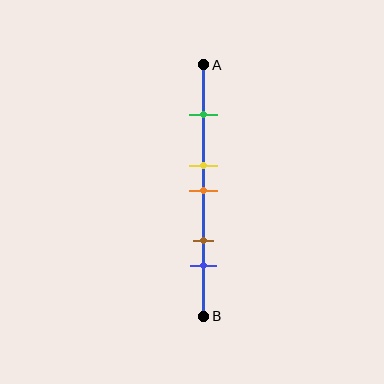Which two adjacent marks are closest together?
The yellow and orange marks are the closest adjacent pair.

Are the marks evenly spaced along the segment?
No, the marks are not evenly spaced.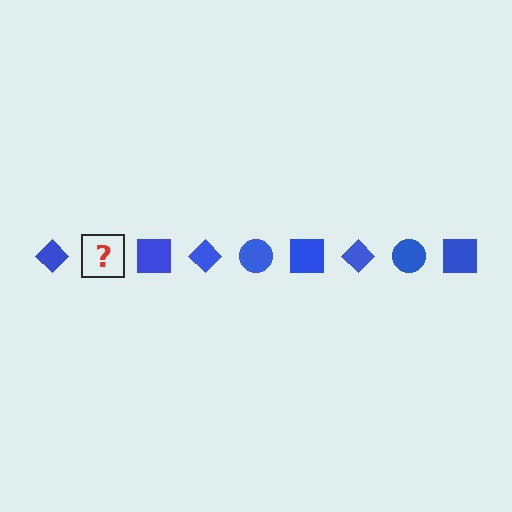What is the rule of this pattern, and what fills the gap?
The rule is that the pattern cycles through diamond, circle, square shapes in blue. The gap should be filled with a blue circle.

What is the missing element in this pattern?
The missing element is a blue circle.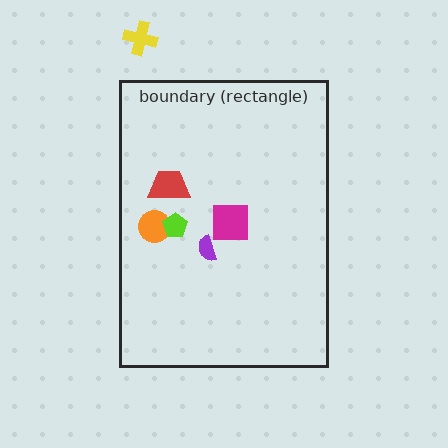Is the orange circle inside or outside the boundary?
Inside.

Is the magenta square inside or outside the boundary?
Inside.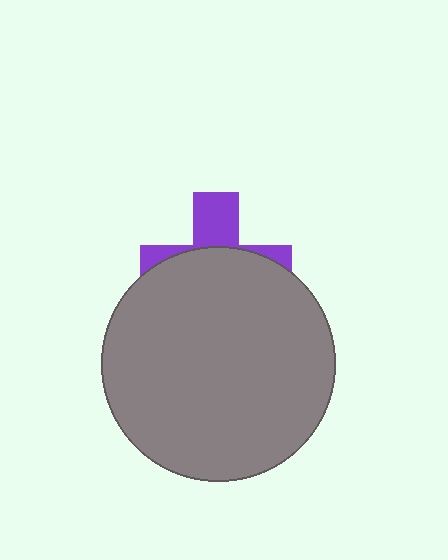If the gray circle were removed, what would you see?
You would see the complete purple cross.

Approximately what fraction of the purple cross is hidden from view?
Roughly 67% of the purple cross is hidden behind the gray circle.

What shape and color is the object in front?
The object in front is a gray circle.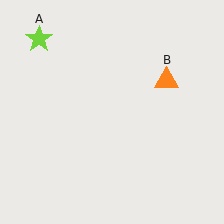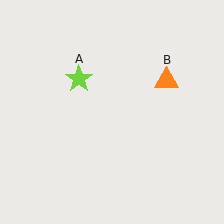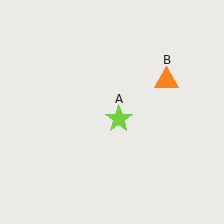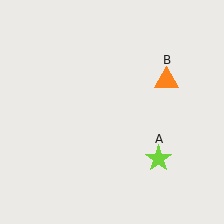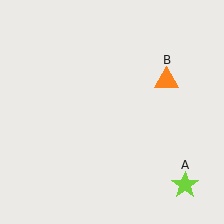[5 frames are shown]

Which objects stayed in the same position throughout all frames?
Orange triangle (object B) remained stationary.